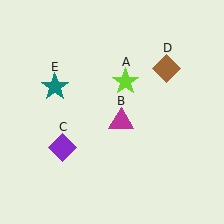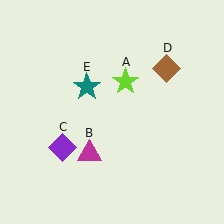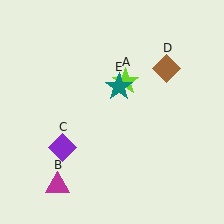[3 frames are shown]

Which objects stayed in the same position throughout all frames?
Lime star (object A) and purple diamond (object C) and brown diamond (object D) remained stationary.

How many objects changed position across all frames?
2 objects changed position: magenta triangle (object B), teal star (object E).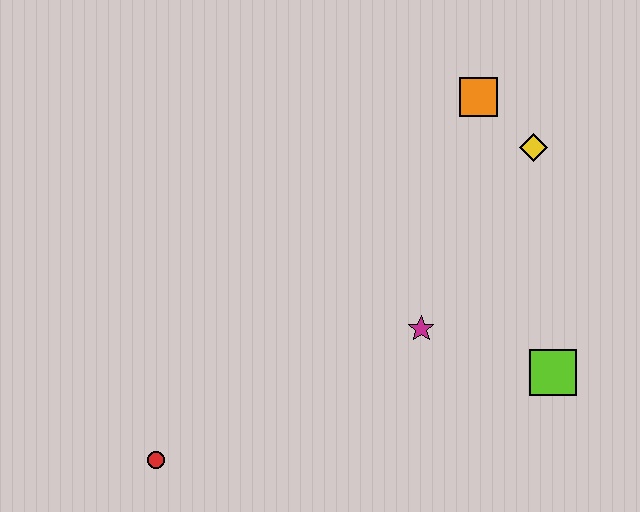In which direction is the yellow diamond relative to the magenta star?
The yellow diamond is above the magenta star.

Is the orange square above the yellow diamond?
Yes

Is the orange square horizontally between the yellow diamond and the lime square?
No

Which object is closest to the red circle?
The magenta star is closest to the red circle.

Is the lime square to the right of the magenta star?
Yes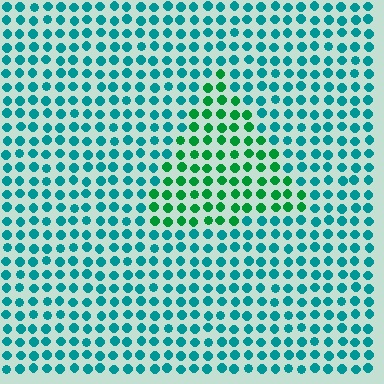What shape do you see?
I see a triangle.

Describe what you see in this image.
The image is filled with small teal elements in a uniform arrangement. A triangle-shaped region is visible where the elements are tinted to a slightly different hue, forming a subtle color boundary.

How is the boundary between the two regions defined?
The boundary is defined purely by a slight shift in hue (about 40 degrees). Spacing, size, and orientation are identical on both sides.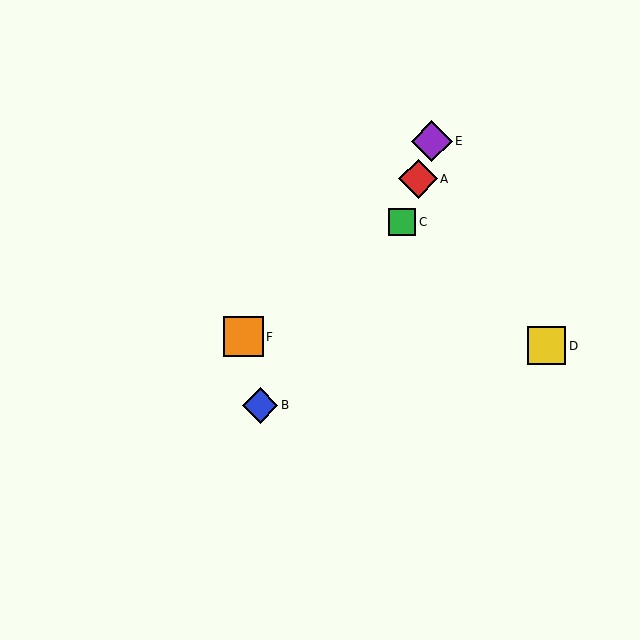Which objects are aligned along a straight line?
Objects A, C, E are aligned along a straight line.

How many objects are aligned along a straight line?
3 objects (A, C, E) are aligned along a straight line.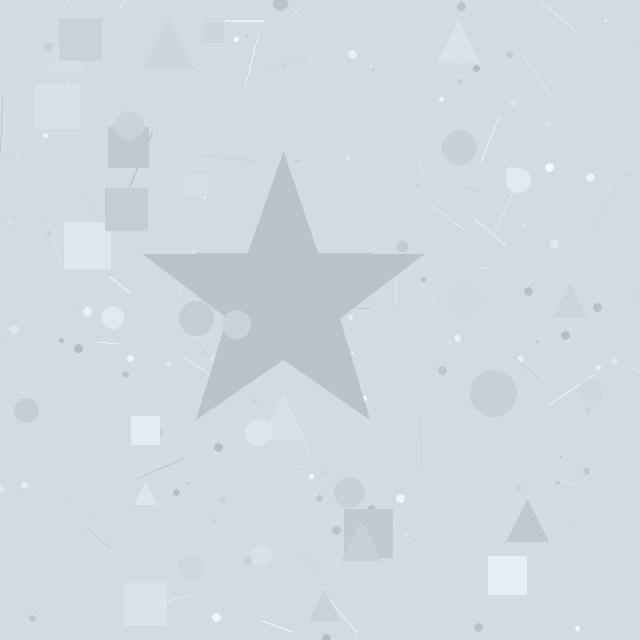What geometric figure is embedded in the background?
A star is embedded in the background.